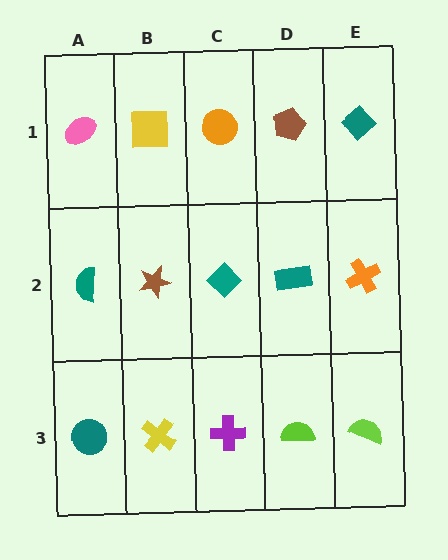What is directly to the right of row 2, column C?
A teal rectangle.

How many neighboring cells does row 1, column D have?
3.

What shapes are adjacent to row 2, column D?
A brown pentagon (row 1, column D), a lime semicircle (row 3, column D), a teal diamond (row 2, column C), an orange cross (row 2, column E).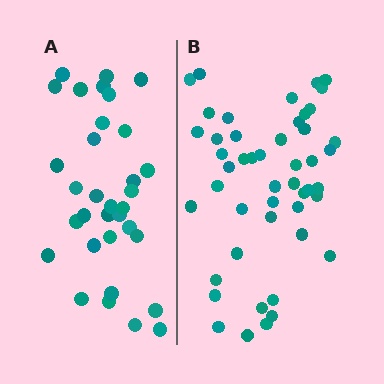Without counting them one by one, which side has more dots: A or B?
Region B (the right region) has more dots.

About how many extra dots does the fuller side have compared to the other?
Region B has approximately 15 more dots than region A.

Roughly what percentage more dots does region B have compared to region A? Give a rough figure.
About 45% more.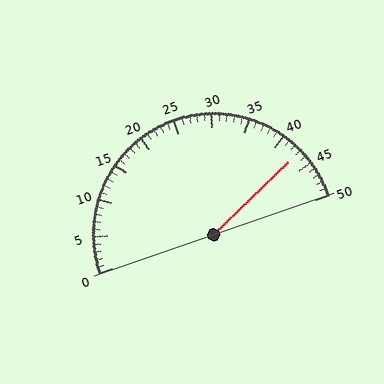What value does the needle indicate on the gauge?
The needle indicates approximately 43.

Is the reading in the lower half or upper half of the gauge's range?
The reading is in the upper half of the range (0 to 50).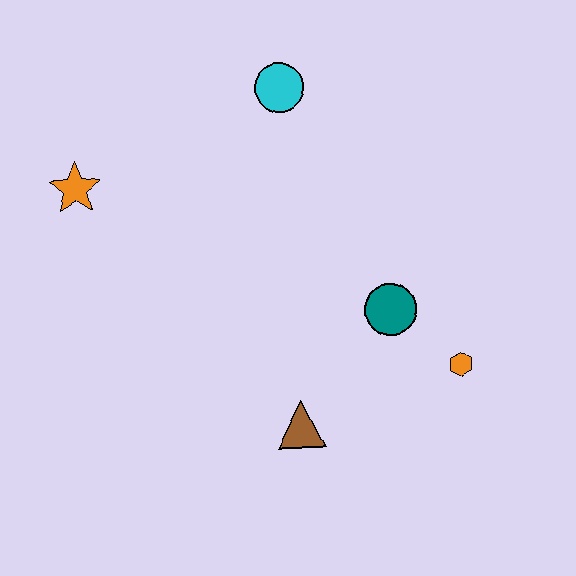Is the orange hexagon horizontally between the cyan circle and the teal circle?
No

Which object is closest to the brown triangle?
The teal circle is closest to the brown triangle.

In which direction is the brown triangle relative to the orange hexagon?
The brown triangle is to the left of the orange hexagon.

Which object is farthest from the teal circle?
The orange star is farthest from the teal circle.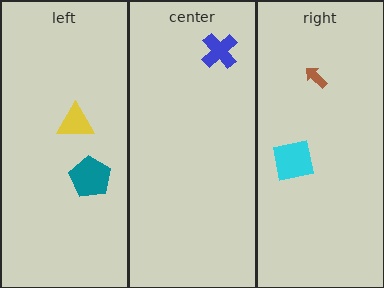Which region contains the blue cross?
The center region.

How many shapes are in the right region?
2.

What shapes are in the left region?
The yellow triangle, the teal pentagon.